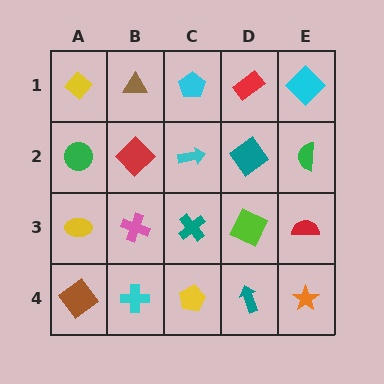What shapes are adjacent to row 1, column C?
A cyan arrow (row 2, column C), a brown triangle (row 1, column B), a red rectangle (row 1, column D).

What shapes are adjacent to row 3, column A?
A green circle (row 2, column A), a brown diamond (row 4, column A), a pink cross (row 3, column B).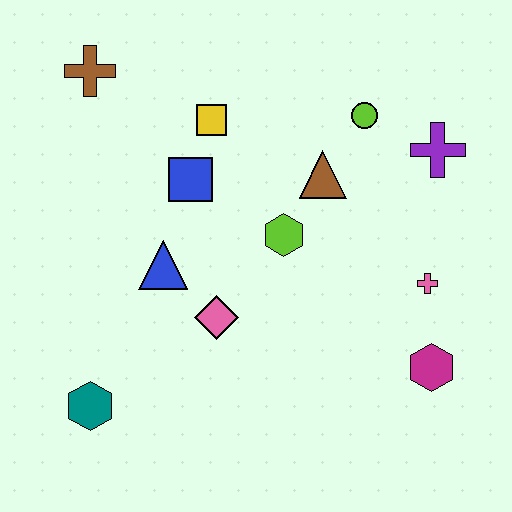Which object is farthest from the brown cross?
The magenta hexagon is farthest from the brown cross.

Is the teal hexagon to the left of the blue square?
Yes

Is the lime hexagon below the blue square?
Yes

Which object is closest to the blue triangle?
The pink diamond is closest to the blue triangle.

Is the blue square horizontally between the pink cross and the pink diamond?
No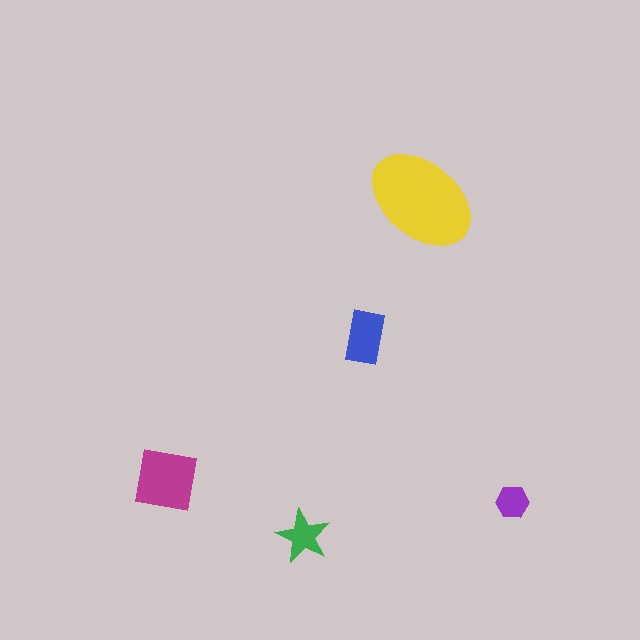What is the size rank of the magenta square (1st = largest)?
2nd.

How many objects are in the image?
There are 5 objects in the image.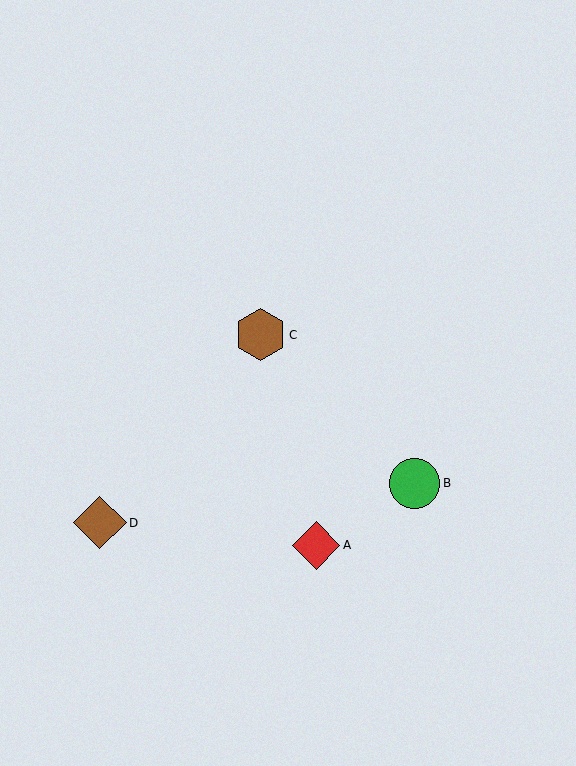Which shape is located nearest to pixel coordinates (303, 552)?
The red diamond (labeled A) at (316, 545) is nearest to that location.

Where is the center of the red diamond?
The center of the red diamond is at (316, 545).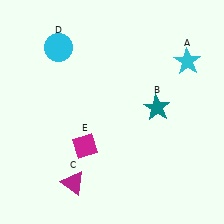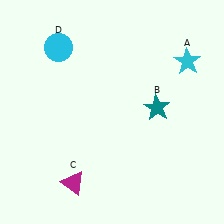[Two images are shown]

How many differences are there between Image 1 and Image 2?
There is 1 difference between the two images.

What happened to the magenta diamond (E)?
The magenta diamond (E) was removed in Image 2. It was in the bottom-left area of Image 1.